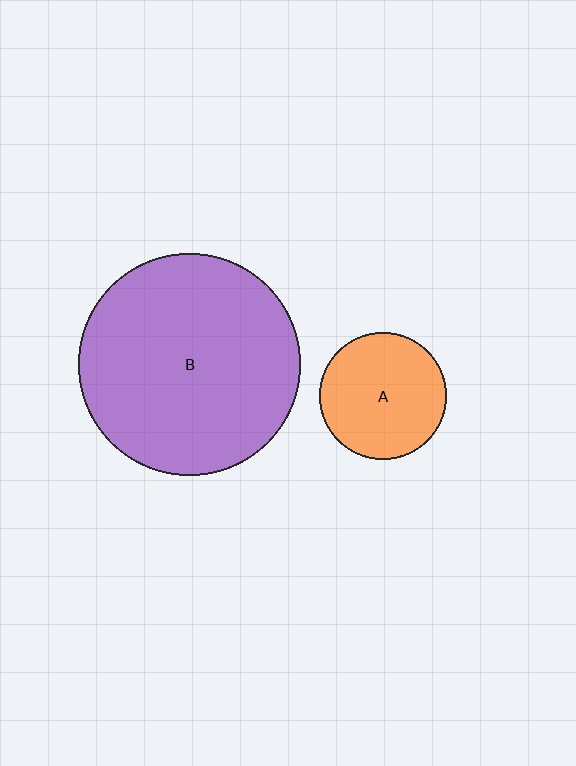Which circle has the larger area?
Circle B (purple).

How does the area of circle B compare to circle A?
Approximately 3.0 times.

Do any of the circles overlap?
No, none of the circles overlap.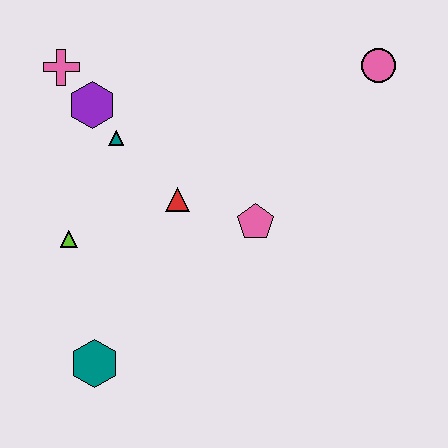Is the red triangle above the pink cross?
No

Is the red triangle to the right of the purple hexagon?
Yes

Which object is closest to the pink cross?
The purple hexagon is closest to the pink cross.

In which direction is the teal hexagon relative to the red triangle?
The teal hexagon is below the red triangle.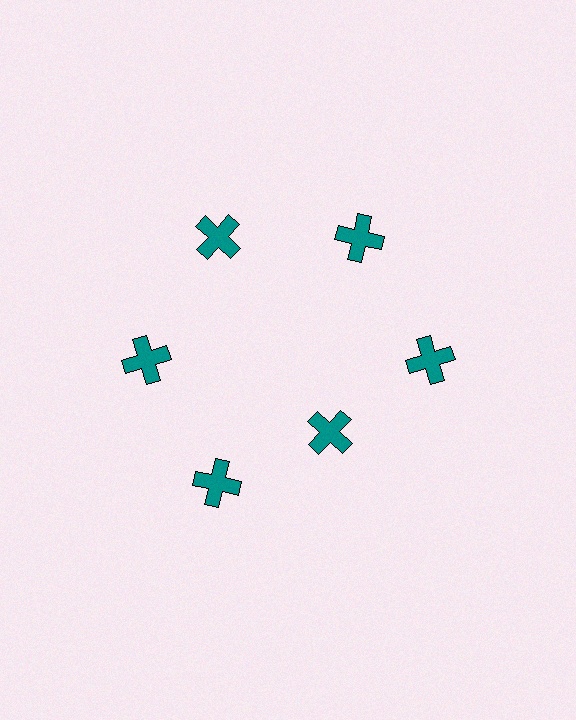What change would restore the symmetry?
The symmetry would be restored by moving it outward, back onto the ring so that all 6 crosses sit at equal angles and equal distance from the center.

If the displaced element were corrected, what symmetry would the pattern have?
It would have 6-fold rotational symmetry — the pattern would map onto itself every 60 degrees.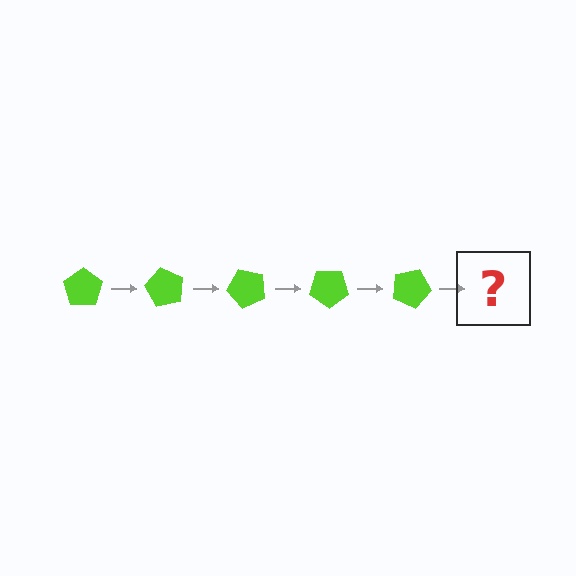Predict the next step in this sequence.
The next step is a lime pentagon rotated 300 degrees.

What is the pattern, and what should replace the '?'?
The pattern is that the pentagon rotates 60 degrees each step. The '?' should be a lime pentagon rotated 300 degrees.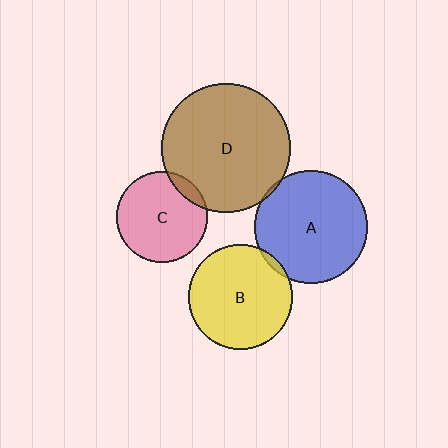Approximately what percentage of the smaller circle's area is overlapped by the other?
Approximately 5%.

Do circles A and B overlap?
Yes.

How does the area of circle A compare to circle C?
Approximately 1.5 times.